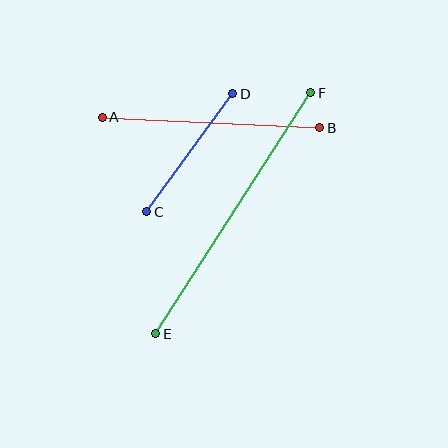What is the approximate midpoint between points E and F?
The midpoint is at approximately (233, 213) pixels.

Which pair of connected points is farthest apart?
Points E and F are farthest apart.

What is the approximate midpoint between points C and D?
The midpoint is at approximately (190, 153) pixels.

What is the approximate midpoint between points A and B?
The midpoint is at approximately (211, 123) pixels.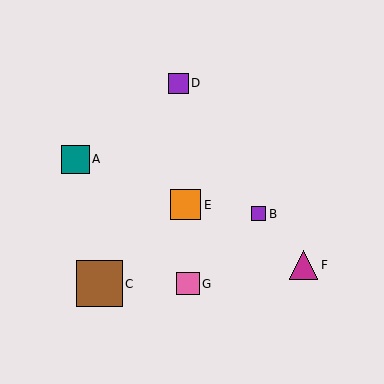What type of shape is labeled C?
Shape C is a brown square.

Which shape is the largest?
The brown square (labeled C) is the largest.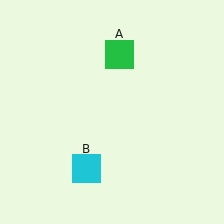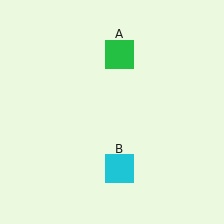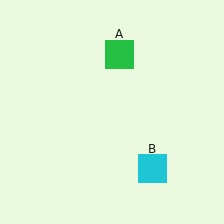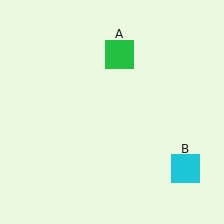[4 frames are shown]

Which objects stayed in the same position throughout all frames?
Green square (object A) remained stationary.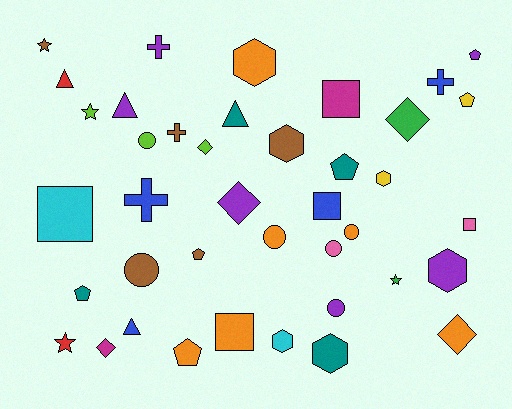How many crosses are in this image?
There are 4 crosses.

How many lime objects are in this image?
There are 3 lime objects.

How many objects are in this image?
There are 40 objects.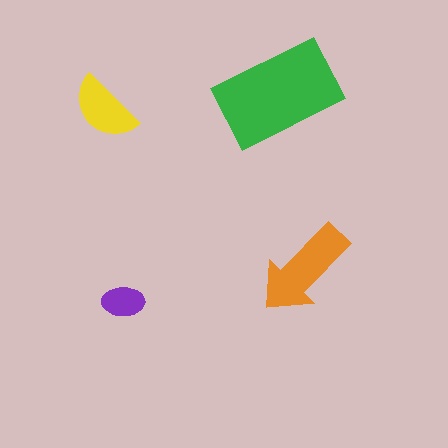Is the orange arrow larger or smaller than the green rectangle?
Smaller.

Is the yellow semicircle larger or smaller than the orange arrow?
Smaller.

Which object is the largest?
The green rectangle.